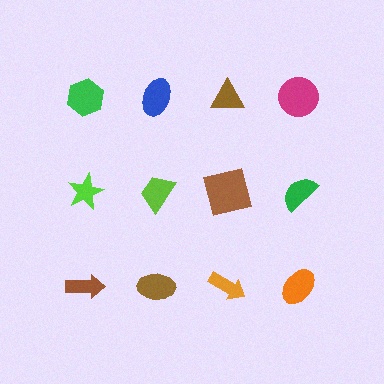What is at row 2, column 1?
A lime star.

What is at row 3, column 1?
A brown arrow.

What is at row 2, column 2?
A lime trapezoid.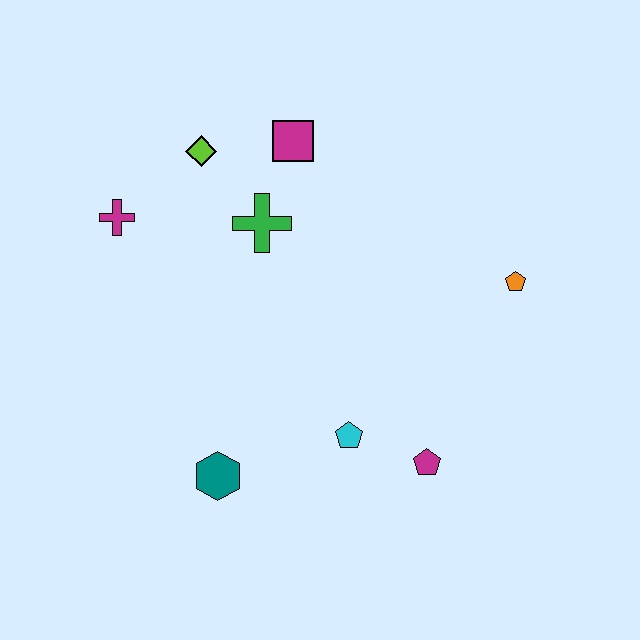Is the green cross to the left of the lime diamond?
No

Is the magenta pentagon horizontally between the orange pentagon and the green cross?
Yes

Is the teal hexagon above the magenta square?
No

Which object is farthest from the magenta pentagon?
The magenta cross is farthest from the magenta pentagon.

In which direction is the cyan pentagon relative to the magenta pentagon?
The cyan pentagon is to the left of the magenta pentagon.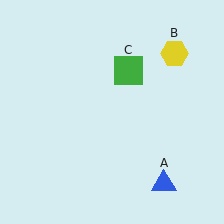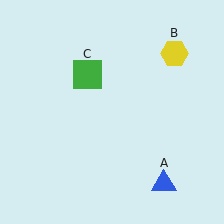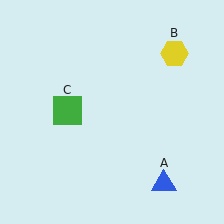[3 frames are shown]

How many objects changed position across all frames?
1 object changed position: green square (object C).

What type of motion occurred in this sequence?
The green square (object C) rotated counterclockwise around the center of the scene.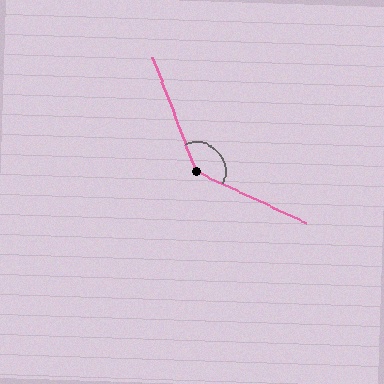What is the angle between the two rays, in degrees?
Approximately 136 degrees.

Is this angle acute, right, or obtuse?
It is obtuse.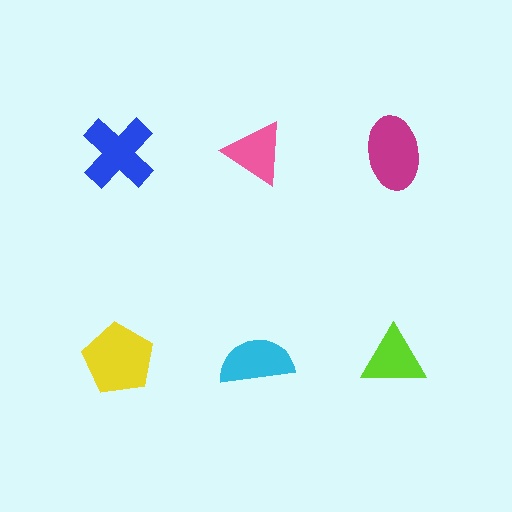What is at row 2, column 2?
A cyan semicircle.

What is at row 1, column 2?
A pink triangle.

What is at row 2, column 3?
A lime triangle.